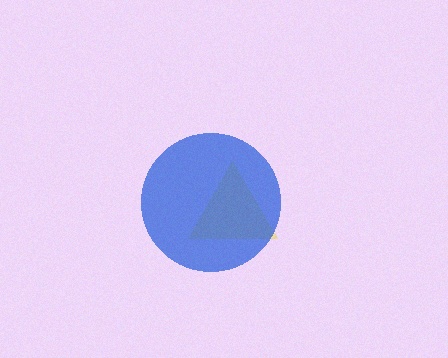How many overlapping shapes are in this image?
There are 2 overlapping shapes in the image.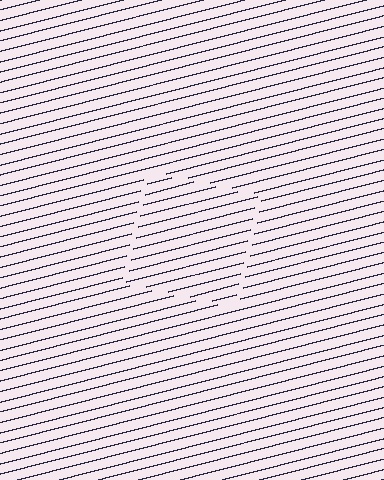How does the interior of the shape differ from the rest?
The interior of the shape contains the same grating, shifted by half a period — the contour is defined by the phase discontinuity where line-ends from the inner and outer gratings abut.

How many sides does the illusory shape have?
4 sides — the line-ends trace a square.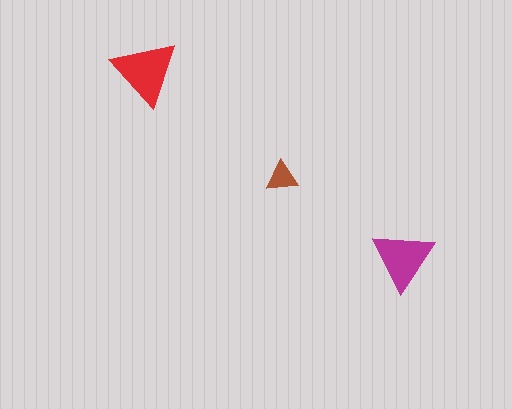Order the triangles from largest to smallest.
the red one, the magenta one, the brown one.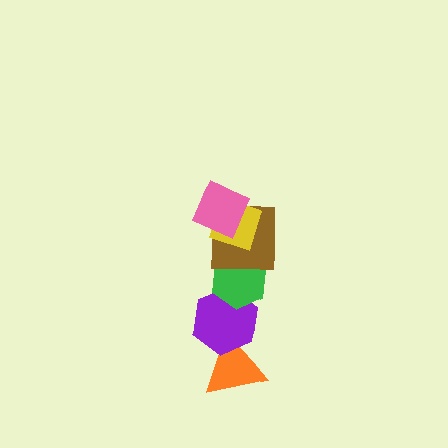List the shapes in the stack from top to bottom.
From top to bottom: the pink square, the yellow diamond, the brown square, the green hexagon, the purple hexagon, the orange triangle.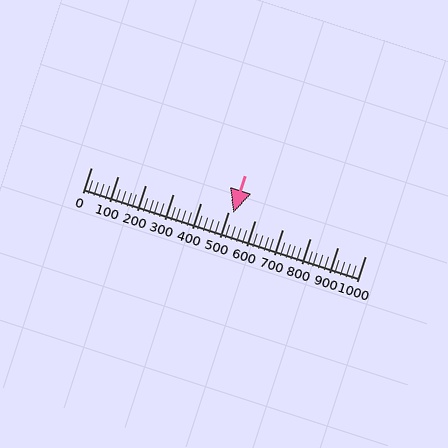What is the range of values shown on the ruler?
The ruler shows values from 0 to 1000.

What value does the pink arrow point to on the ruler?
The pink arrow points to approximately 520.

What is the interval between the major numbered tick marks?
The major tick marks are spaced 100 units apart.